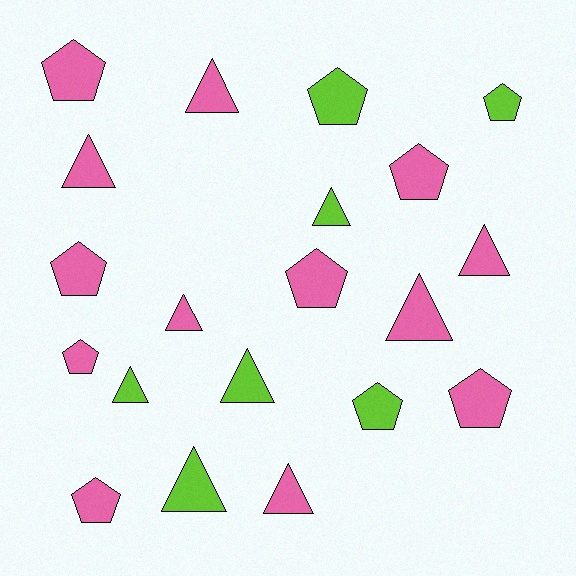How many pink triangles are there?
There are 6 pink triangles.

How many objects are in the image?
There are 20 objects.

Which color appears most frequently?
Pink, with 13 objects.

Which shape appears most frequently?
Pentagon, with 10 objects.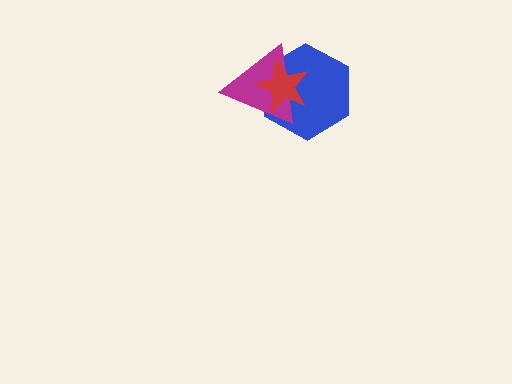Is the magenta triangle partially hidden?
Yes, it is partially covered by another shape.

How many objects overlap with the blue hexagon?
2 objects overlap with the blue hexagon.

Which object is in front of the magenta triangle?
The red star is in front of the magenta triangle.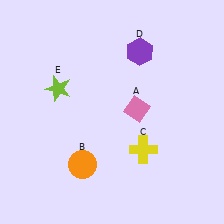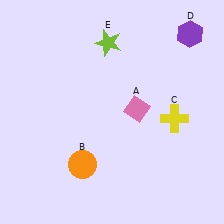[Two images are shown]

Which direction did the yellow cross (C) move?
The yellow cross (C) moved right.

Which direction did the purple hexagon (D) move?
The purple hexagon (D) moved right.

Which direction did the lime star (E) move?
The lime star (E) moved right.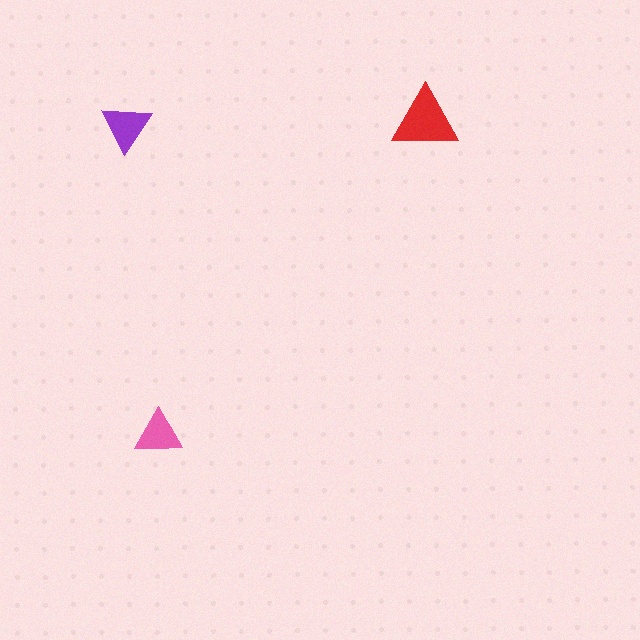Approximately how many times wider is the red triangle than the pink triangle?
About 1.5 times wider.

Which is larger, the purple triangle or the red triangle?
The red one.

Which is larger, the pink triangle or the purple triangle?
The purple one.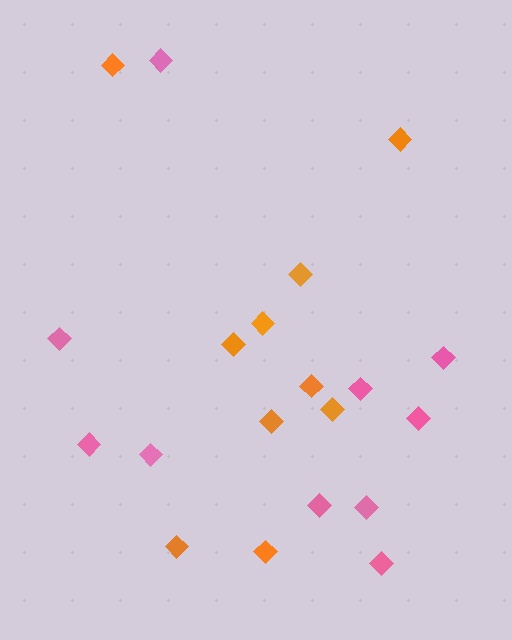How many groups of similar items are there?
There are 2 groups: one group of pink diamonds (10) and one group of orange diamonds (10).